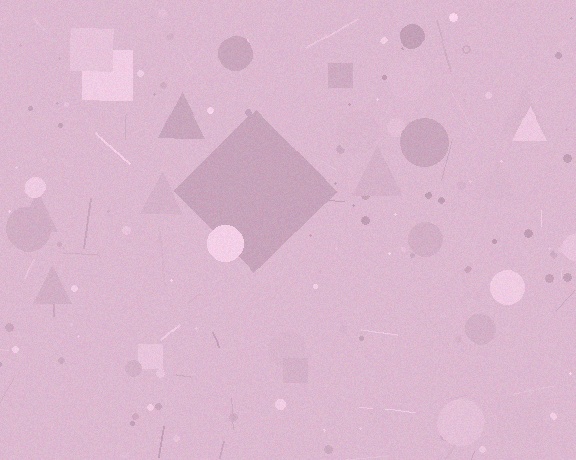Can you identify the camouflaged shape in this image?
The camouflaged shape is a diamond.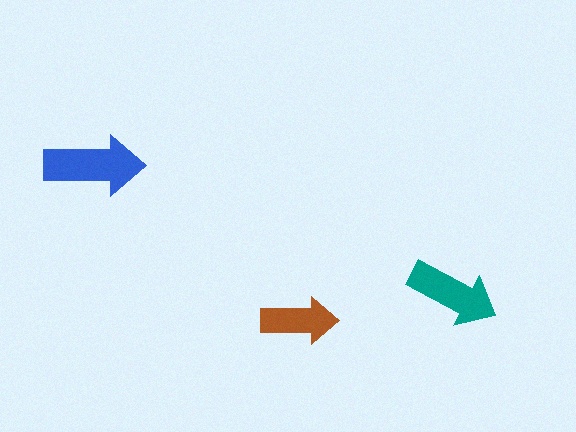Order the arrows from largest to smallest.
the blue one, the teal one, the brown one.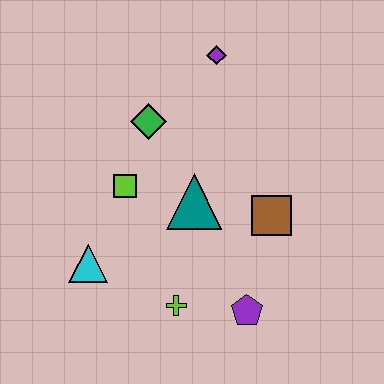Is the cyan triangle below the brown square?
Yes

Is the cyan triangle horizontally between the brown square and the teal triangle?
No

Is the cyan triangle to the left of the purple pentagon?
Yes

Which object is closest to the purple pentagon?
The lime cross is closest to the purple pentagon.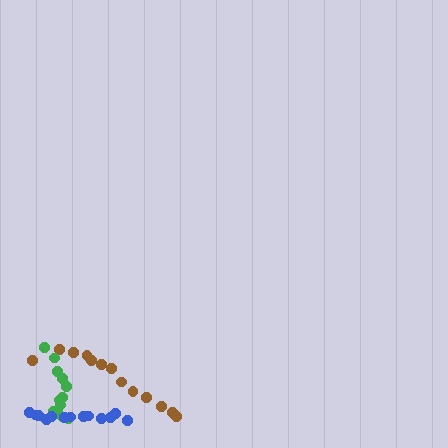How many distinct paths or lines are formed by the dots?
There are 3 distinct paths.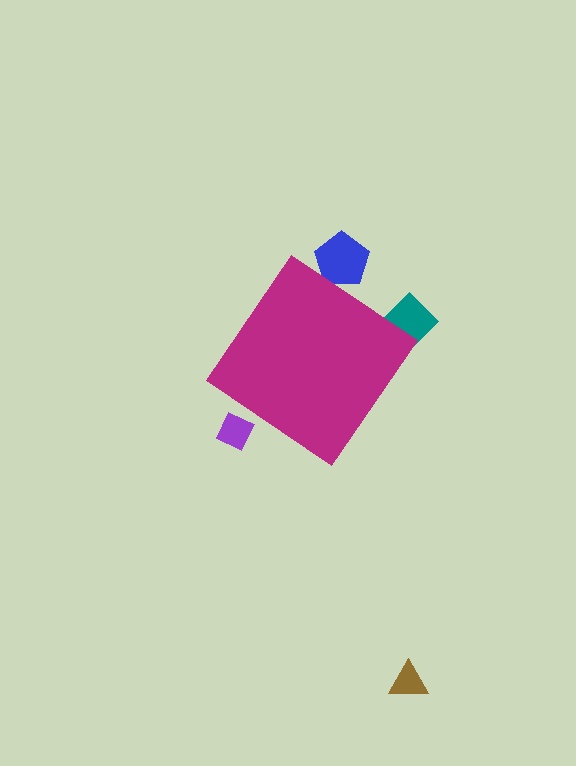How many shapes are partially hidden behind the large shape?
3 shapes are partially hidden.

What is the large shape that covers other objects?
A magenta diamond.